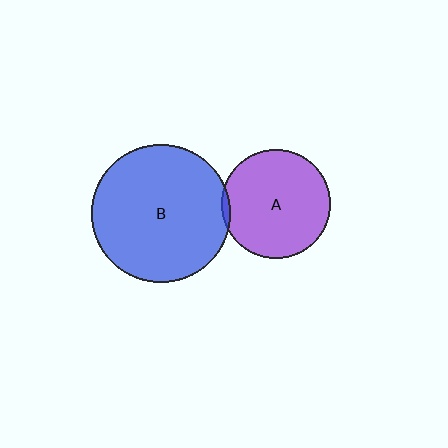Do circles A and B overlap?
Yes.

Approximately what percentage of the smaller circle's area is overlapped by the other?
Approximately 5%.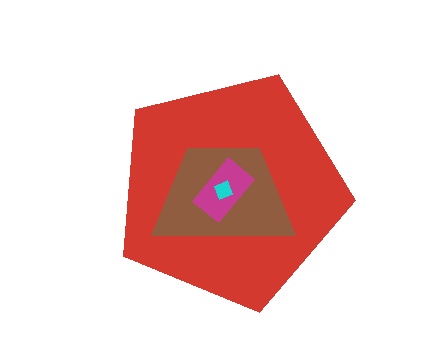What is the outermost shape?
The red pentagon.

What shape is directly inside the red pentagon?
The brown trapezoid.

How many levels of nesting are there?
4.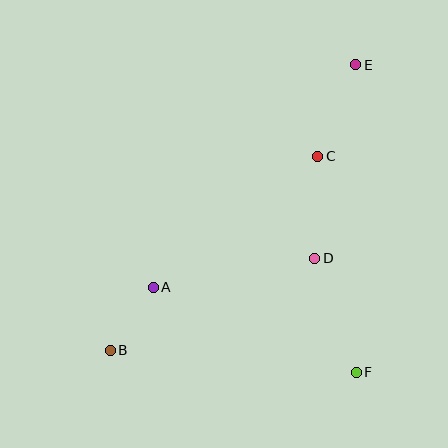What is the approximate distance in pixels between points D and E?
The distance between D and E is approximately 198 pixels.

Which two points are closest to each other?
Points A and B are closest to each other.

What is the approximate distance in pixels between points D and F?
The distance between D and F is approximately 122 pixels.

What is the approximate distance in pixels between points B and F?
The distance between B and F is approximately 247 pixels.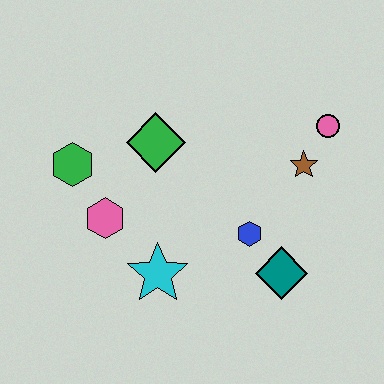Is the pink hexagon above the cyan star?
Yes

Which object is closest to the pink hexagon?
The green hexagon is closest to the pink hexagon.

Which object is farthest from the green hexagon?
The pink circle is farthest from the green hexagon.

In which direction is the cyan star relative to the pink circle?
The cyan star is to the left of the pink circle.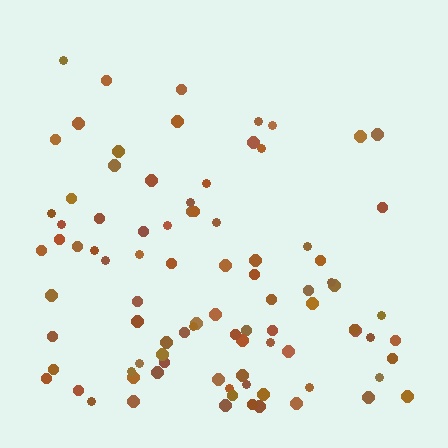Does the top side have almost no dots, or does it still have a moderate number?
Still a moderate number, just noticeably fewer than the bottom.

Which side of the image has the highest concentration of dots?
The bottom.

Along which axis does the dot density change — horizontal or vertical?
Vertical.